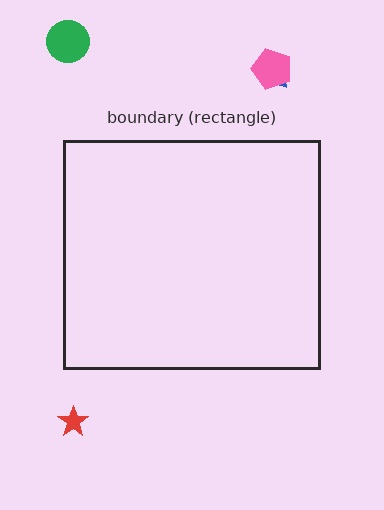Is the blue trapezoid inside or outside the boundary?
Outside.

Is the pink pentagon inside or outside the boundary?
Outside.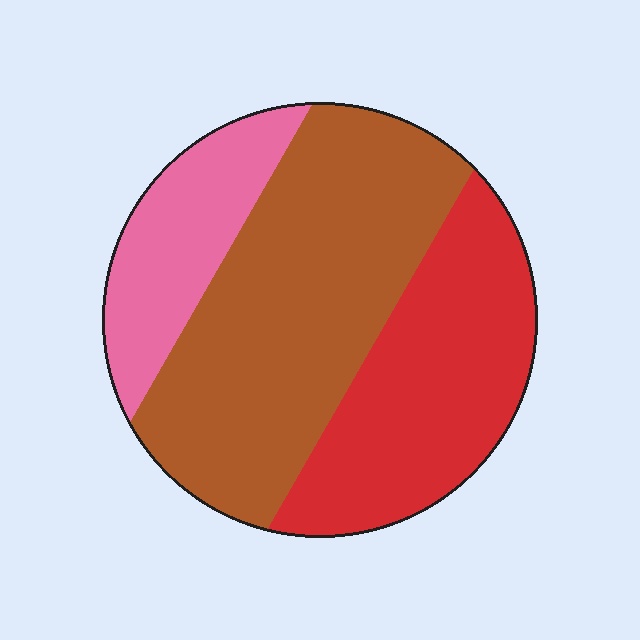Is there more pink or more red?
Red.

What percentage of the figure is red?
Red covers roughly 35% of the figure.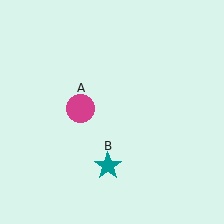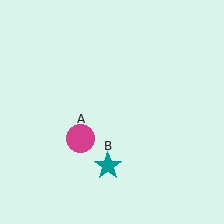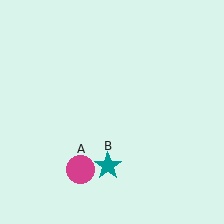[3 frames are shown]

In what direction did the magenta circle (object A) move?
The magenta circle (object A) moved down.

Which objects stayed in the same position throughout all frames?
Teal star (object B) remained stationary.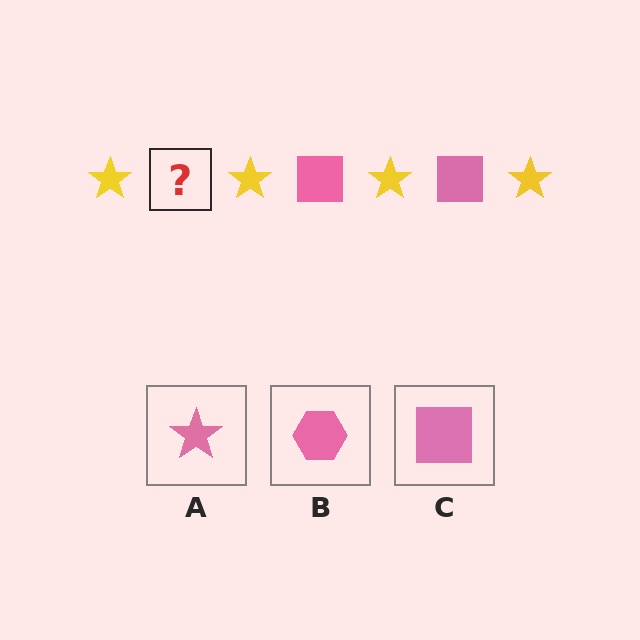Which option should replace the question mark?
Option C.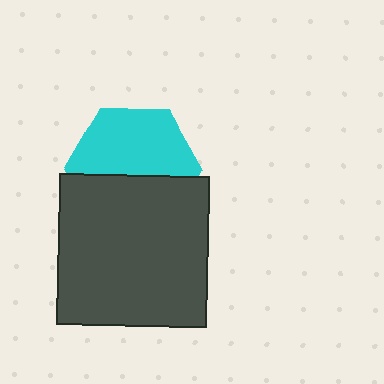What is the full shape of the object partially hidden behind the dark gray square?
The partially hidden object is a cyan hexagon.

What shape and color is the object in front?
The object in front is a dark gray square.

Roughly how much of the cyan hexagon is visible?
About half of it is visible (roughly 56%).